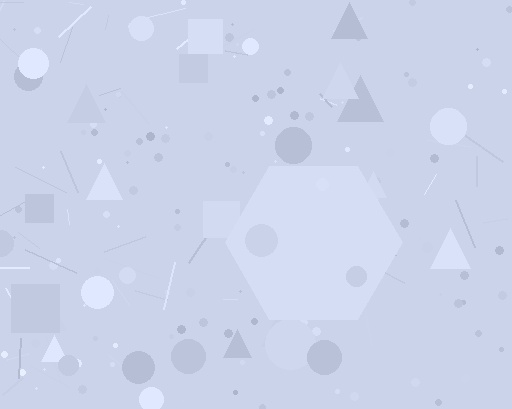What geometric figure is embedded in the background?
A hexagon is embedded in the background.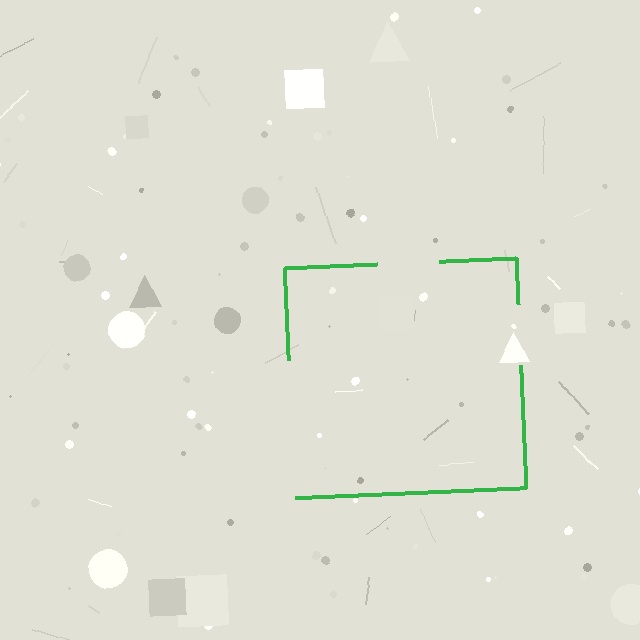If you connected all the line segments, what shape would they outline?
They would outline a square.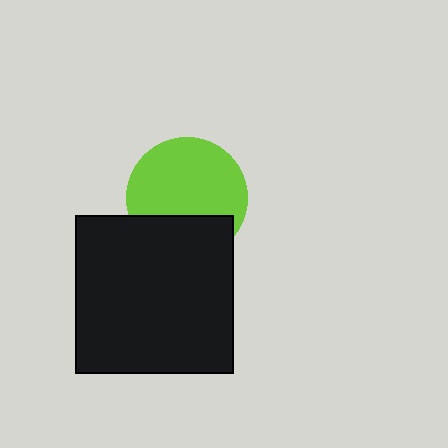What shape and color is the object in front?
The object in front is a black square.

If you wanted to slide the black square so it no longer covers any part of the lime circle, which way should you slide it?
Slide it down — that is the most direct way to separate the two shapes.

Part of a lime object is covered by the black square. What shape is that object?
It is a circle.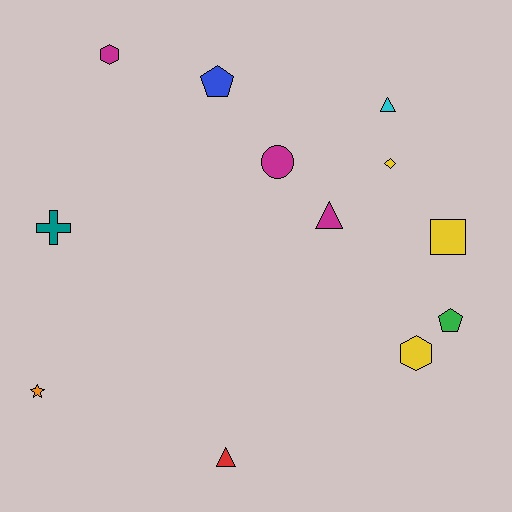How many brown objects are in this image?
There are no brown objects.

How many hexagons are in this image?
There are 2 hexagons.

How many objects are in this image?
There are 12 objects.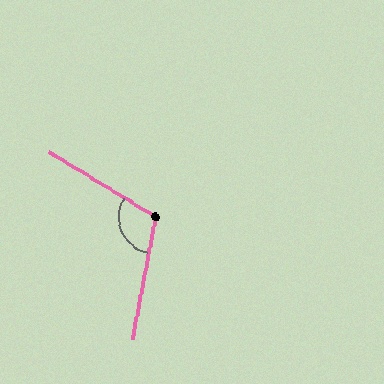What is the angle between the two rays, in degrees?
Approximately 111 degrees.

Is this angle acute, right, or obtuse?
It is obtuse.